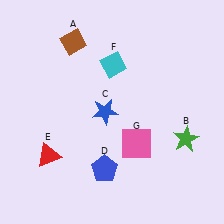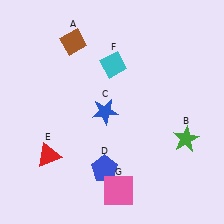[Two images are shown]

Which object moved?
The pink square (G) moved down.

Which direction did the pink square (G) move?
The pink square (G) moved down.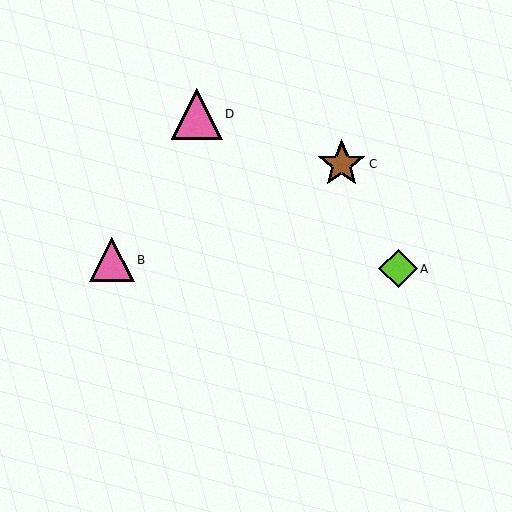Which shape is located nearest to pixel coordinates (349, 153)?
The brown star (labeled C) at (342, 164) is nearest to that location.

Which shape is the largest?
The pink triangle (labeled D) is the largest.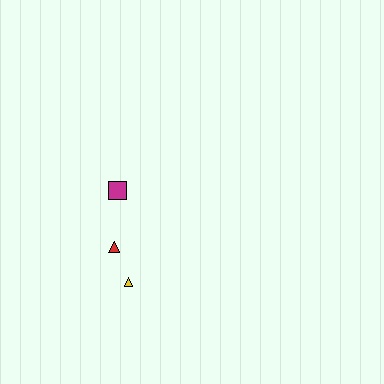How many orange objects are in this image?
There are no orange objects.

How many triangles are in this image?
There are 2 triangles.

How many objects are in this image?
There are 3 objects.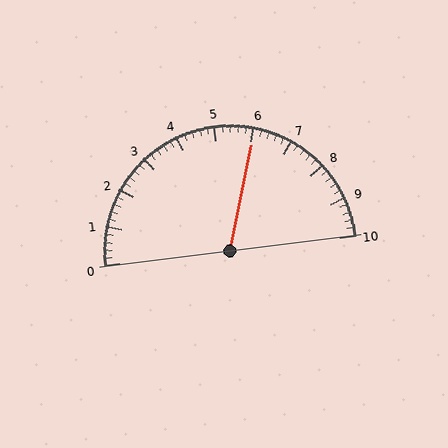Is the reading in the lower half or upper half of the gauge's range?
The reading is in the upper half of the range (0 to 10).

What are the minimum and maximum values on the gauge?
The gauge ranges from 0 to 10.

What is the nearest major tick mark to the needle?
The nearest major tick mark is 6.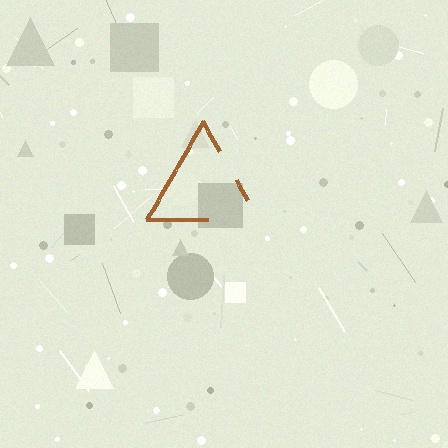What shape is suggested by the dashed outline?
The dashed outline suggests a triangle.